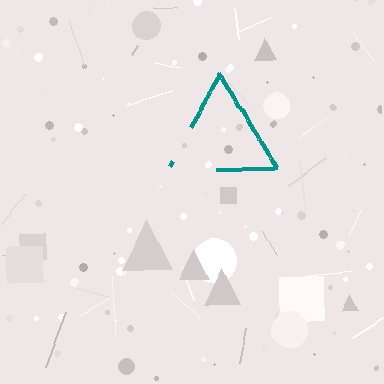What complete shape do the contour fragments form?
The contour fragments form a triangle.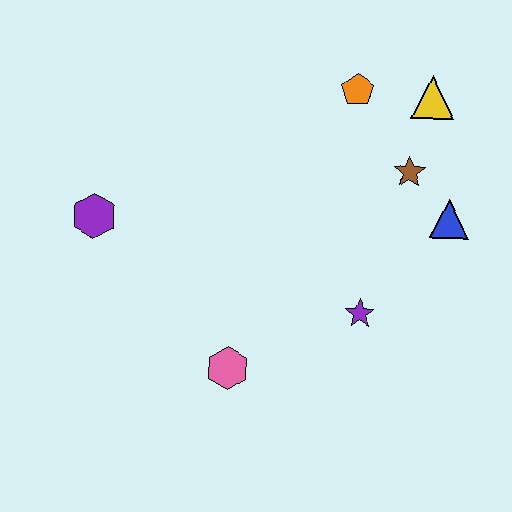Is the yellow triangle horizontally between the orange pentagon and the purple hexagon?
No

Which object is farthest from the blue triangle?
The purple hexagon is farthest from the blue triangle.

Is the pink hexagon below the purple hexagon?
Yes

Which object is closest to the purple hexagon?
The pink hexagon is closest to the purple hexagon.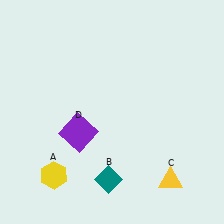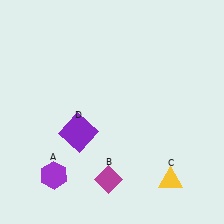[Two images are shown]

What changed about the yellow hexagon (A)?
In Image 1, A is yellow. In Image 2, it changed to purple.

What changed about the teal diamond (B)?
In Image 1, B is teal. In Image 2, it changed to magenta.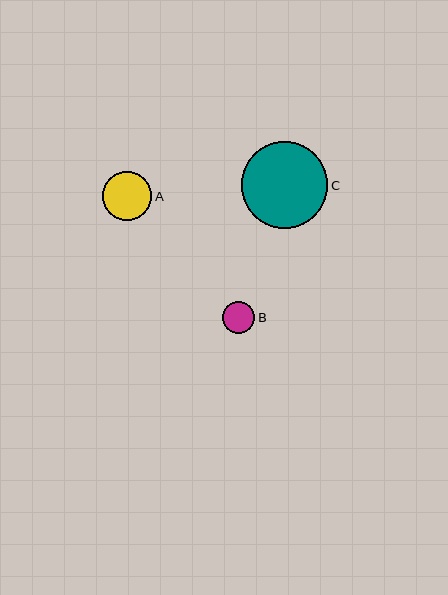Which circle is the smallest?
Circle B is the smallest with a size of approximately 32 pixels.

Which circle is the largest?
Circle C is the largest with a size of approximately 86 pixels.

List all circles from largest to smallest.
From largest to smallest: C, A, B.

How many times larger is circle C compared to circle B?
Circle C is approximately 2.7 times the size of circle B.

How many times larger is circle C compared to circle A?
Circle C is approximately 1.8 times the size of circle A.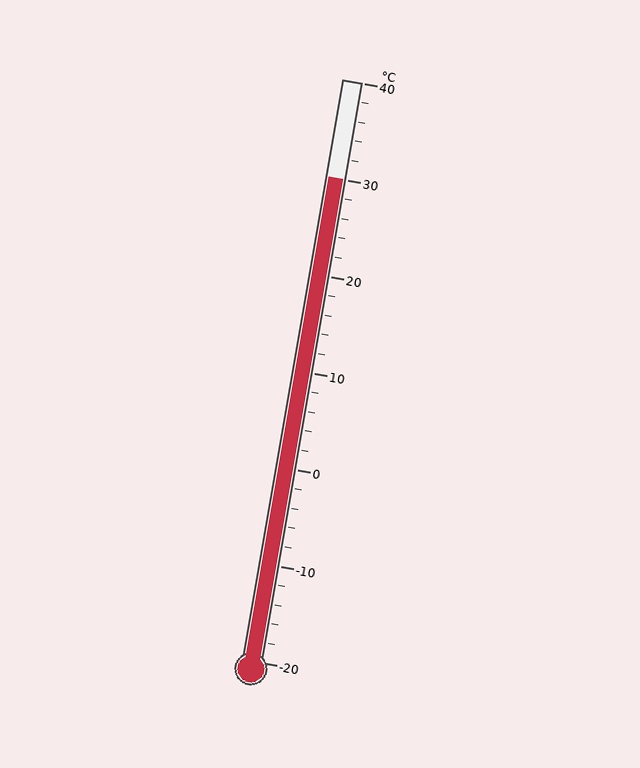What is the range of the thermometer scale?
The thermometer scale ranges from -20°C to 40°C.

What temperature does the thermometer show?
The thermometer shows approximately 30°C.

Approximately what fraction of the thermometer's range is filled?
The thermometer is filled to approximately 85% of its range.